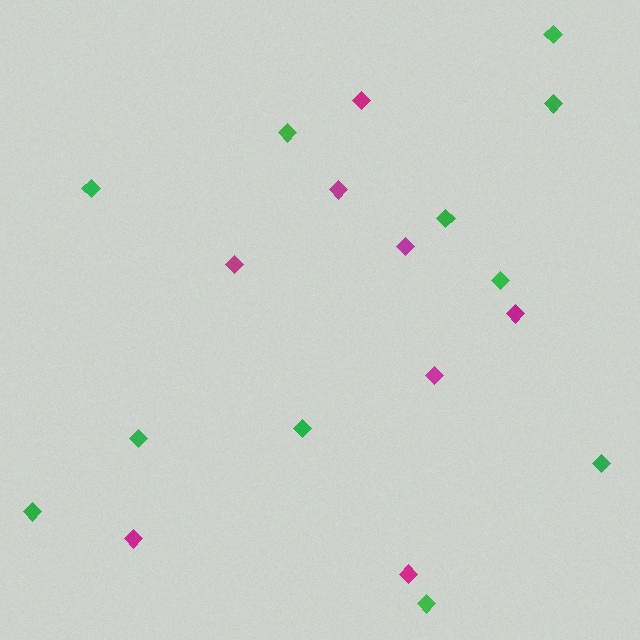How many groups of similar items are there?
There are 2 groups: one group of green diamonds (11) and one group of magenta diamonds (8).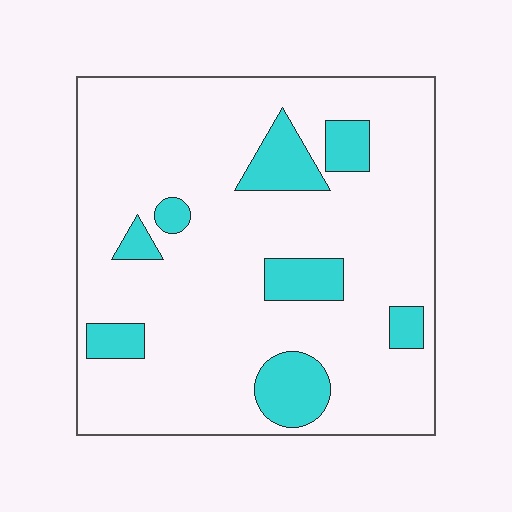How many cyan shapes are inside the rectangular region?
8.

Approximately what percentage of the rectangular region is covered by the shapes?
Approximately 15%.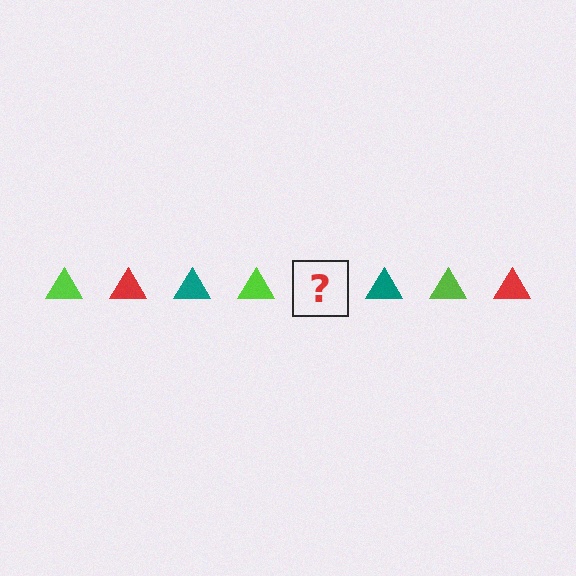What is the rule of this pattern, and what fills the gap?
The rule is that the pattern cycles through lime, red, teal triangles. The gap should be filled with a red triangle.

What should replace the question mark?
The question mark should be replaced with a red triangle.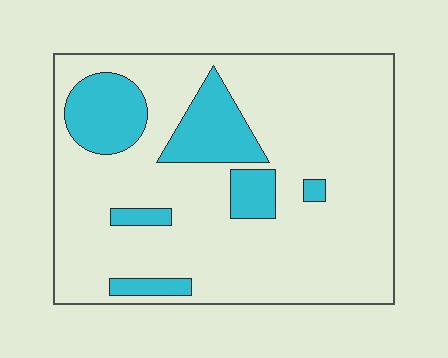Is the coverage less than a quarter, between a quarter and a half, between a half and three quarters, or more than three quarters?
Less than a quarter.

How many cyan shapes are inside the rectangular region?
6.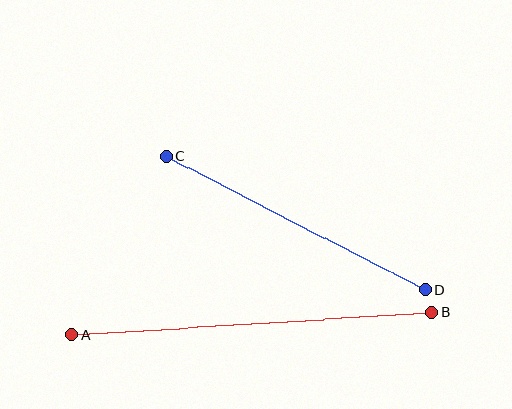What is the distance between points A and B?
The distance is approximately 360 pixels.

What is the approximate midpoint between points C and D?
The midpoint is at approximately (295, 223) pixels.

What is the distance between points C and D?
The distance is approximately 291 pixels.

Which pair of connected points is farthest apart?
Points A and B are farthest apart.